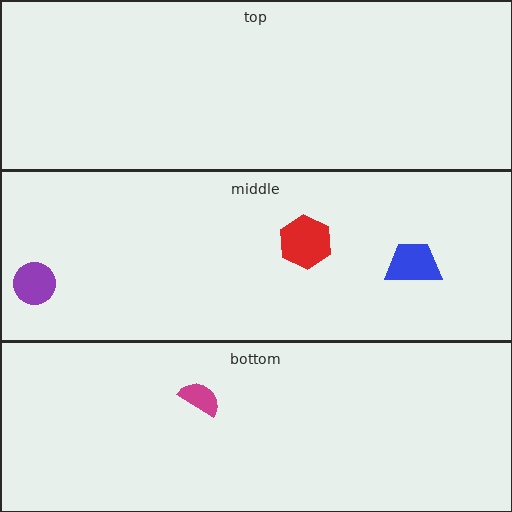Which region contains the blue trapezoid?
The middle region.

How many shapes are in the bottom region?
1.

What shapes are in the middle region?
The red hexagon, the blue trapezoid, the purple circle.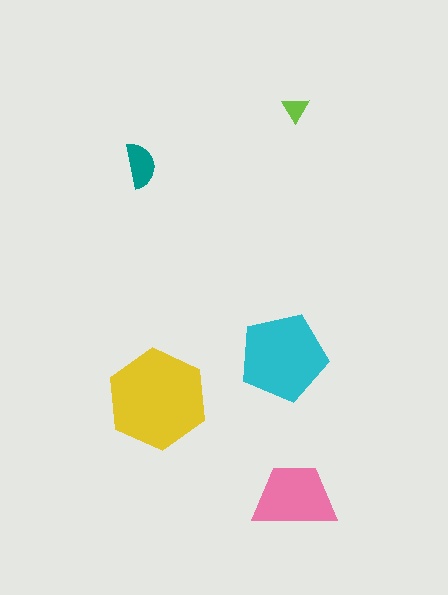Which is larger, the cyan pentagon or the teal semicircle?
The cyan pentagon.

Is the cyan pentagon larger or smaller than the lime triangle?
Larger.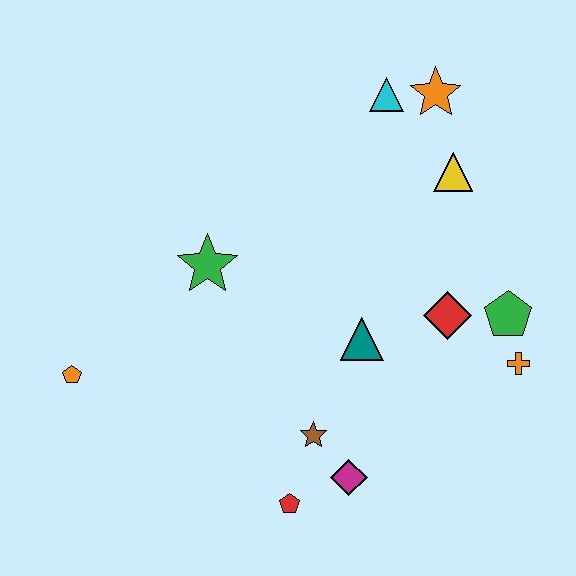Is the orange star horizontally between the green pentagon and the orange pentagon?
Yes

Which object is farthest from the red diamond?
The orange pentagon is farthest from the red diamond.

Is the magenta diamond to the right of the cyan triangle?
No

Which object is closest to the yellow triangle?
The orange star is closest to the yellow triangle.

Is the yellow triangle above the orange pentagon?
Yes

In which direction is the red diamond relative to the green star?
The red diamond is to the right of the green star.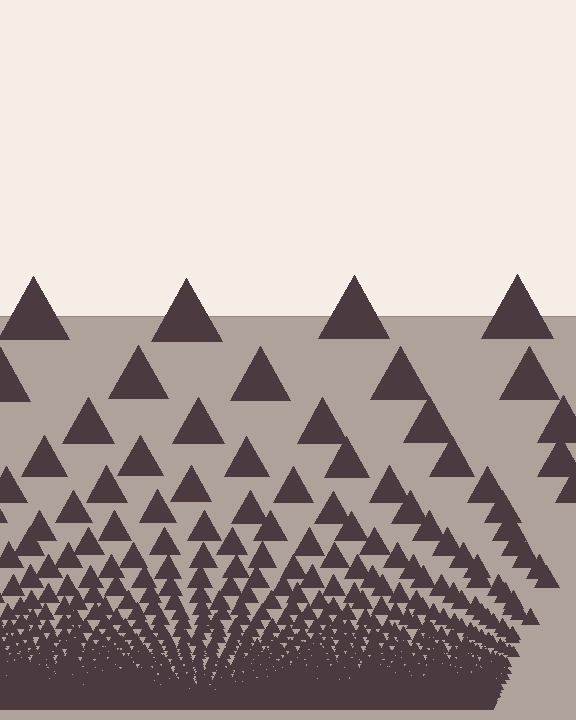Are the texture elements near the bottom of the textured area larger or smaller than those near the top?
Smaller. The gradient is inverted — elements near the bottom are smaller and denser.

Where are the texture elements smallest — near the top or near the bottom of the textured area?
Near the bottom.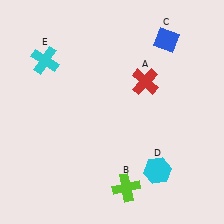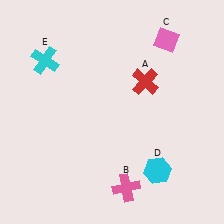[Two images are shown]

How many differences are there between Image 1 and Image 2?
There are 2 differences between the two images.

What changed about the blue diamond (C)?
In Image 1, C is blue. In Image 2, it changed to pink.